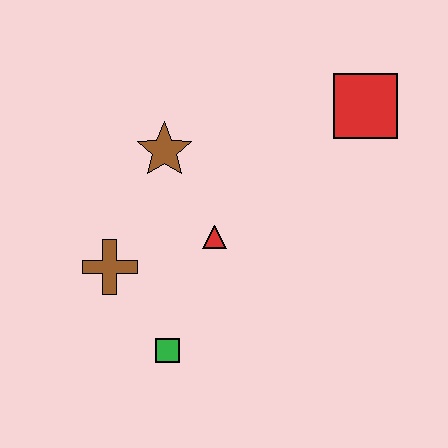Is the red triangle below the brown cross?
No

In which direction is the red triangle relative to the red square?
The red triangle is to the left of the red square.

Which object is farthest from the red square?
The green square is farthest from the red square.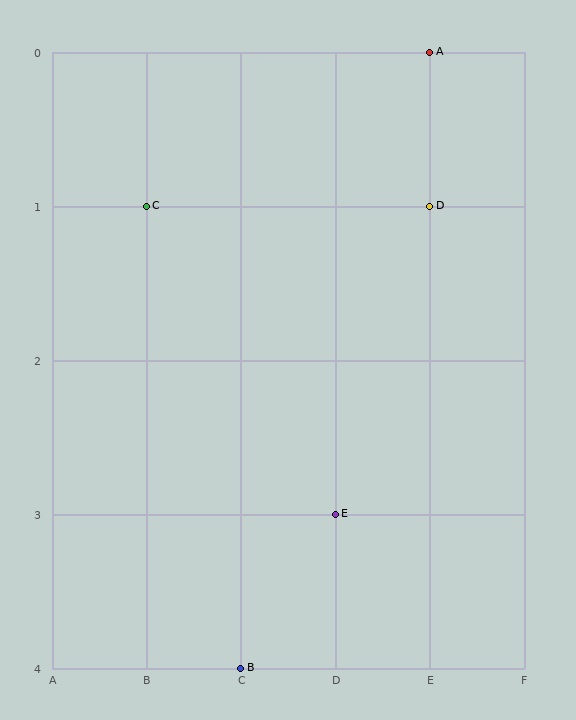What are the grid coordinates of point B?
Point B is at grid coordinates (C, 4).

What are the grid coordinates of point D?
Point D is at grid coordinates (E, 1).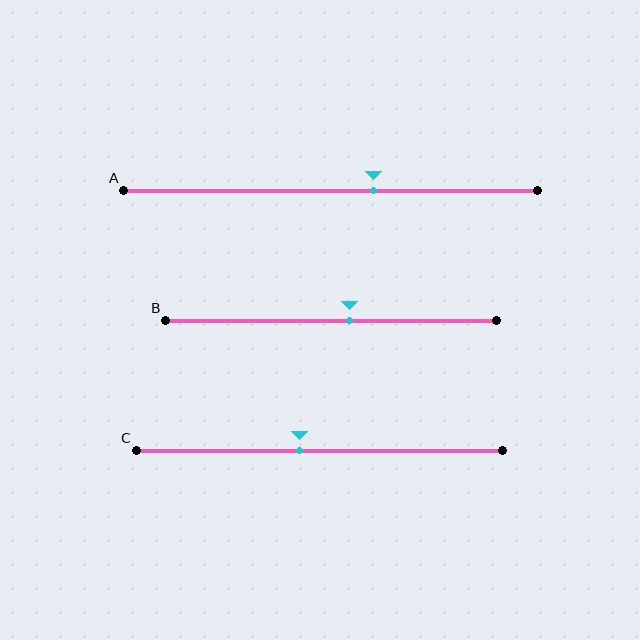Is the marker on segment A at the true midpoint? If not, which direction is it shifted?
No, the marker on segment A is shifted to the right by about 10% of the segment length.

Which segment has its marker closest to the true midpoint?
Segment C has its marker closest to the true midpoint.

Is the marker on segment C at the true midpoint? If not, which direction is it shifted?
No, the marker on segment C is shifted to the left by about 5% of the segment length.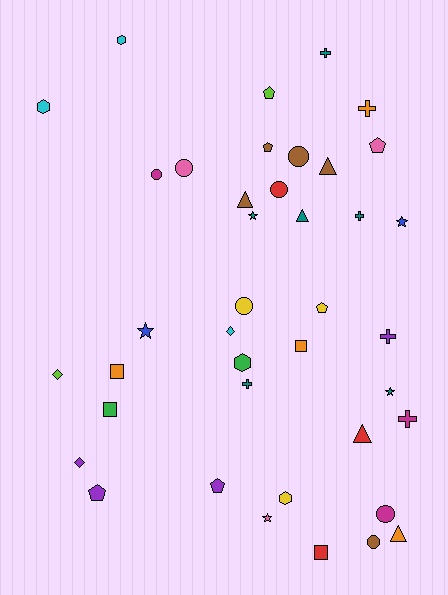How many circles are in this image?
There are 7 circles.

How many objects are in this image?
There are 40 objects.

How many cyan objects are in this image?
There are 3 cyan objects.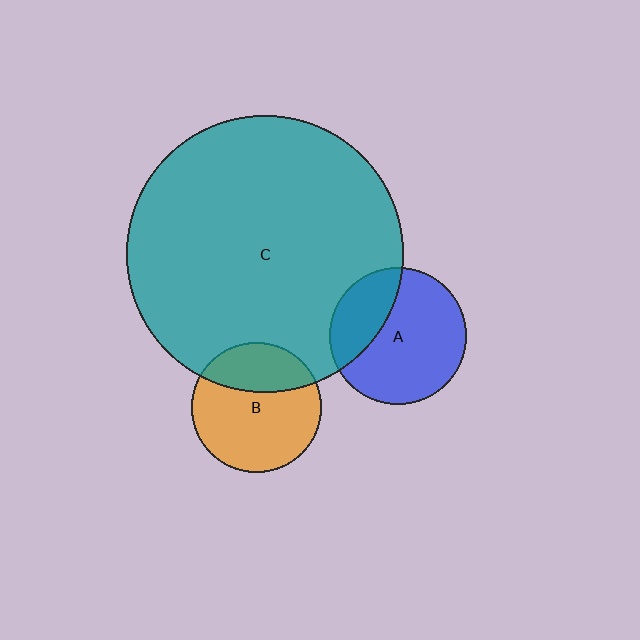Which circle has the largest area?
Circle C (teal).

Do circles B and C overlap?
Yes.